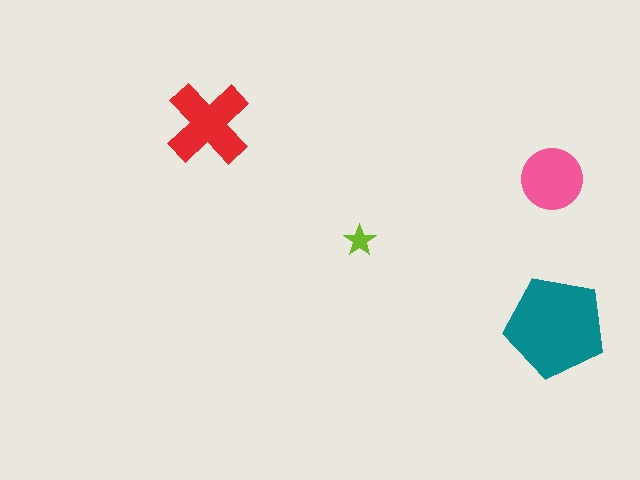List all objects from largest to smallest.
The teal pentagon, the red cross, the pink circle, the lime star.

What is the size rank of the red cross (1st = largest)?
2nd.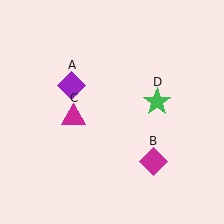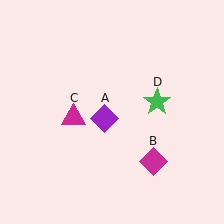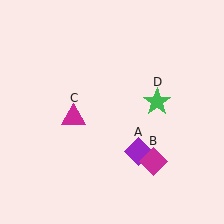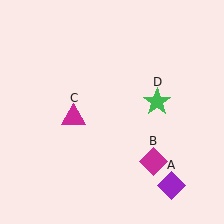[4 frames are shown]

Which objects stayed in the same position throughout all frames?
Magenta diamond (object B) and magenta triangle (object C) and green star (object D) remained stationary.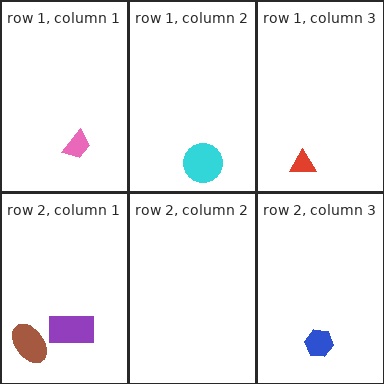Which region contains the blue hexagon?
The row 2, column 3 region.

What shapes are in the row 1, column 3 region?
The red triangle.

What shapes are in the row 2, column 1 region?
The brown ellipse, the purple rectangle.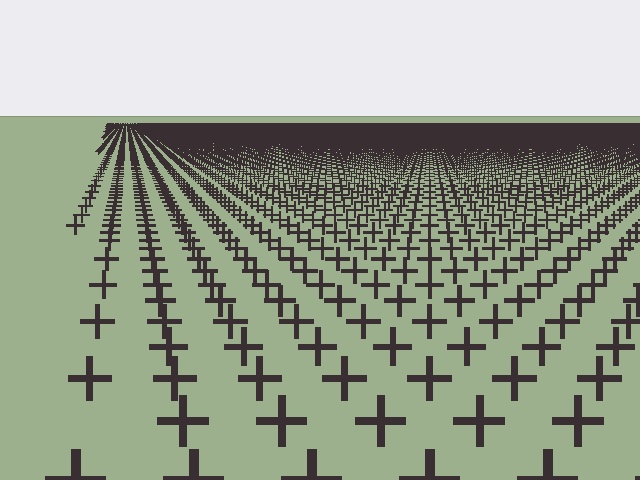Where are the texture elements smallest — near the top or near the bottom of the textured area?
Near the top.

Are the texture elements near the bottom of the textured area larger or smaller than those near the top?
Larger. Near the bottom, elements are closer to the viewer and appear at a bigger on-screen size.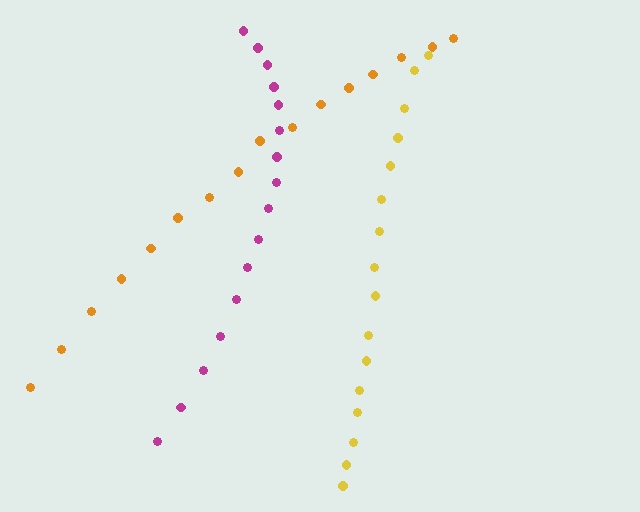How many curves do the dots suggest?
There are 3 distinct paths.